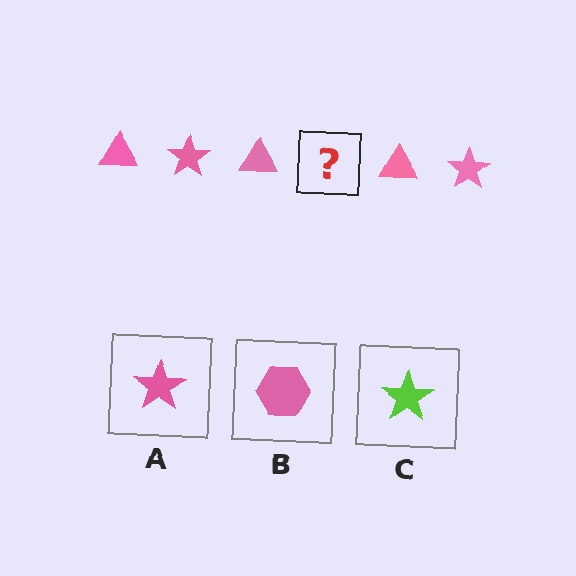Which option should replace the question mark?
Option A.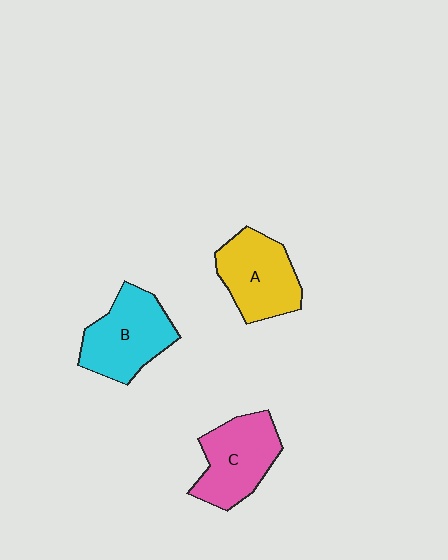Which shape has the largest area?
Shape B (cyan).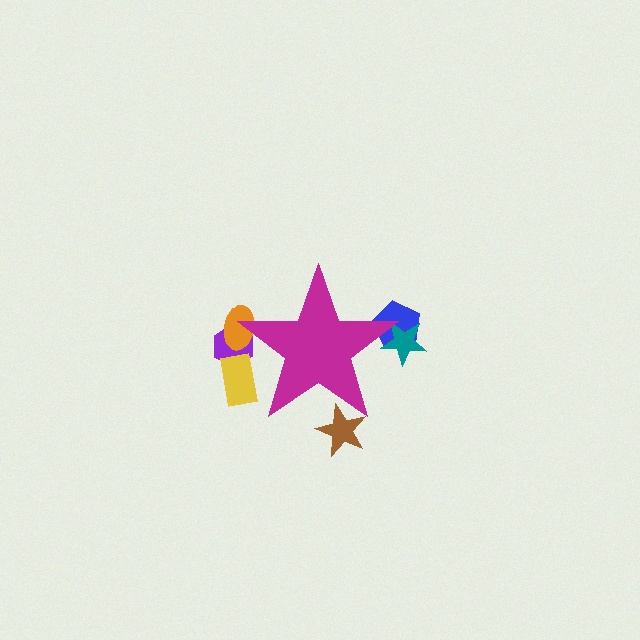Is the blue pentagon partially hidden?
Yes, the blue pentagon is partially hidden behind the magenta star.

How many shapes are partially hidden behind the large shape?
6 shapes are partially hidden.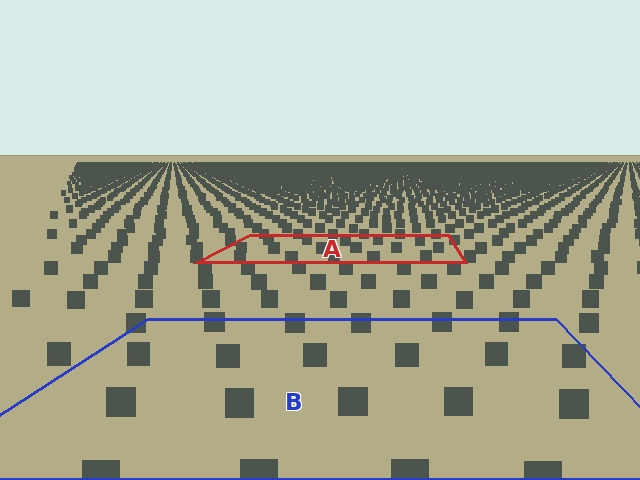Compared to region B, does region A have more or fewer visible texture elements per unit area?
Region A has more texture elements per unit area — they are packed more densely because it is farther away.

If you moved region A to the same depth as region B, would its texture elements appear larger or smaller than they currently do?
They would appear larger. At a closer depth, the same texture elements are projected at a bigger on-screen size.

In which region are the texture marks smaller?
The texture marks are smaller in region A, because it is farther away.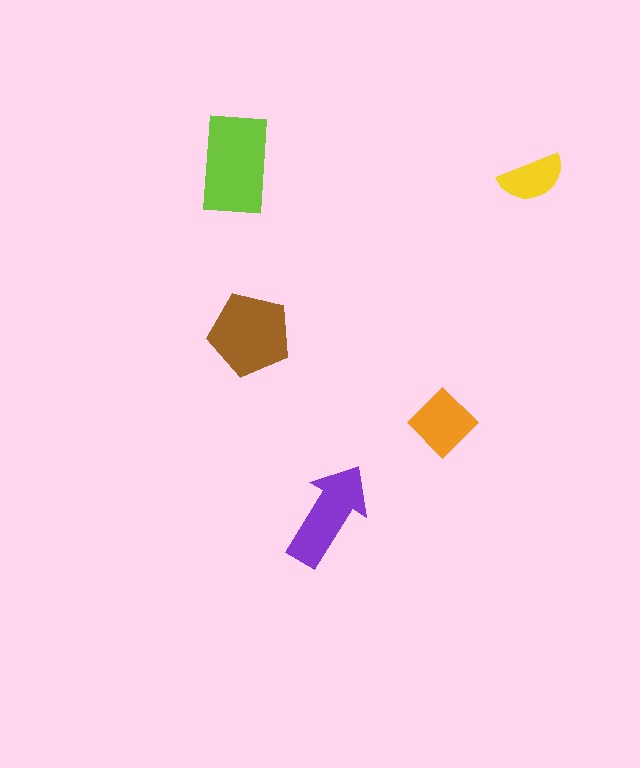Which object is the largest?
The lime rectangle.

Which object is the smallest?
The yellow semicircle.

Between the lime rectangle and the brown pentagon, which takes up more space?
The lime rectangle.